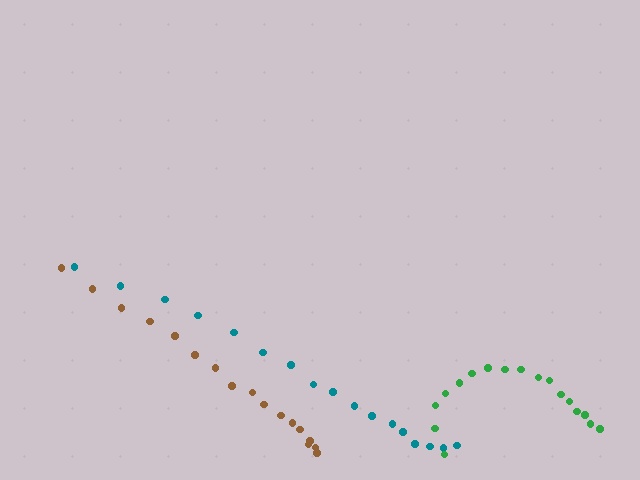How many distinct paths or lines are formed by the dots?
There are 3 distinct paths.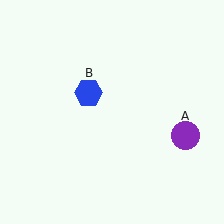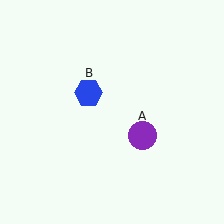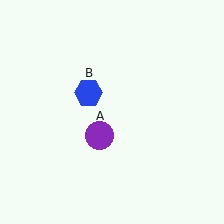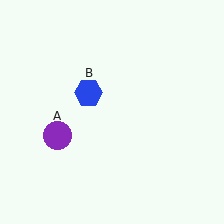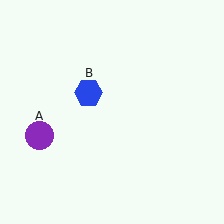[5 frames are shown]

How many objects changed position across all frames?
1 object changed position: purple circle (object A).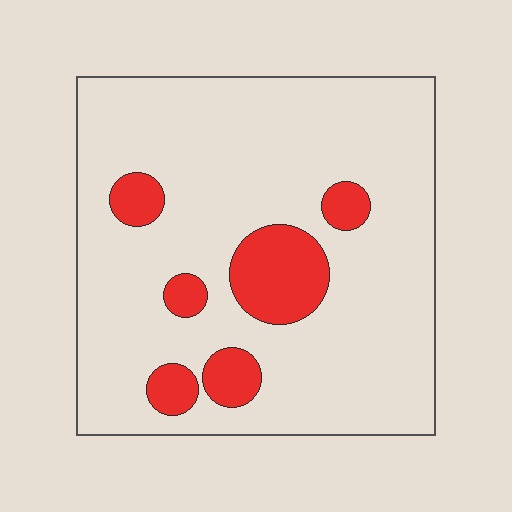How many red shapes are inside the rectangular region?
6.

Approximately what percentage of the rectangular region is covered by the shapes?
Approximately 15%.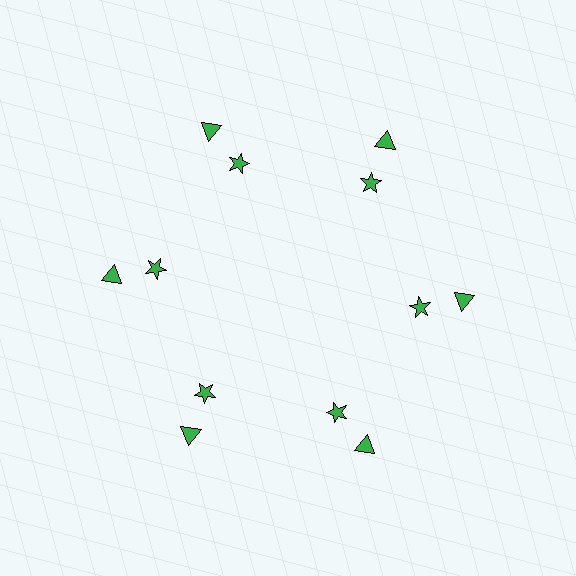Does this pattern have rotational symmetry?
Yes, this pattern has 6-fold rotational symmetry. It looks the same after rotating 60 degrees around the center.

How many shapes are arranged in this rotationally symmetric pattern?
There are 12 shapes, arranged in 6 groups of 2.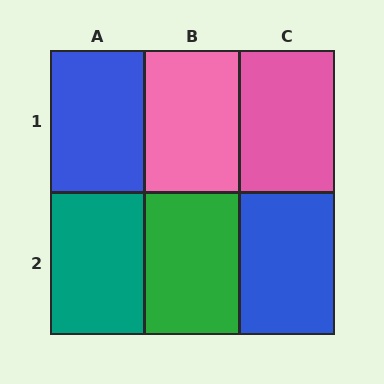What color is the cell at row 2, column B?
Green.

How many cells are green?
1 cell is green.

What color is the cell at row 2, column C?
Blue.